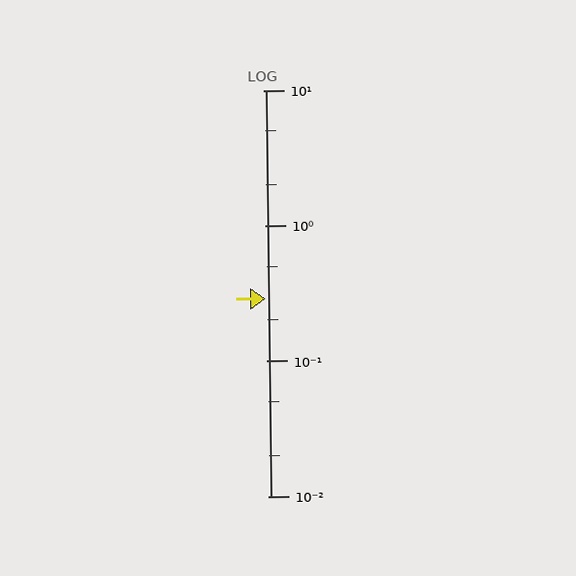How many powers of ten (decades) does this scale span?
The scale spans 3 decades, from 0.01 to 10.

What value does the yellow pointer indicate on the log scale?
The pointer indicates approximately 0.29.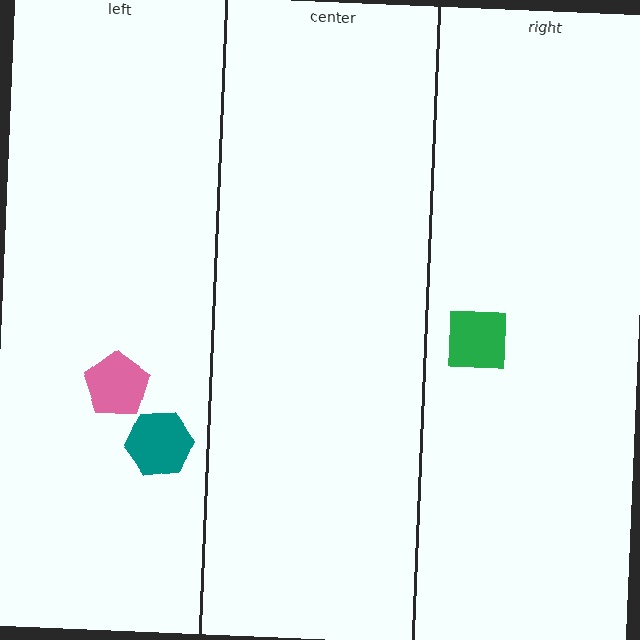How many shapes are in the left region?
2.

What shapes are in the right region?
The green square.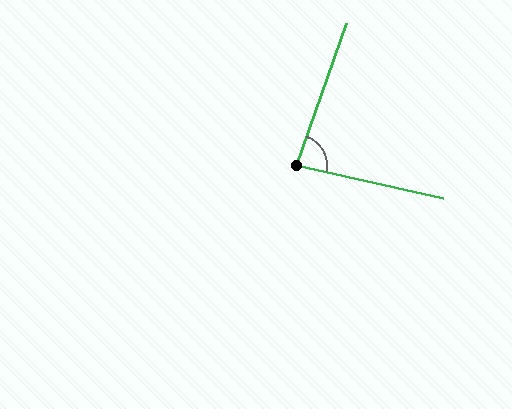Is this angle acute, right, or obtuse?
It is acute.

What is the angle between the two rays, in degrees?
Approximately 83 degrees.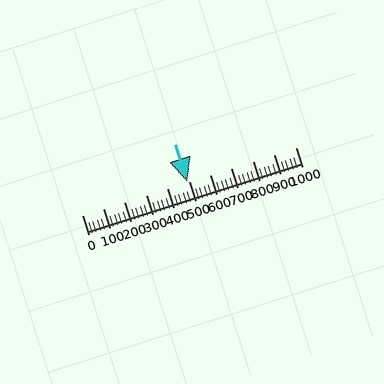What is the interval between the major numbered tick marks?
The major tick marks are spaced 100 units apart.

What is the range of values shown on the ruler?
The ruler shows values from 0 to 1000.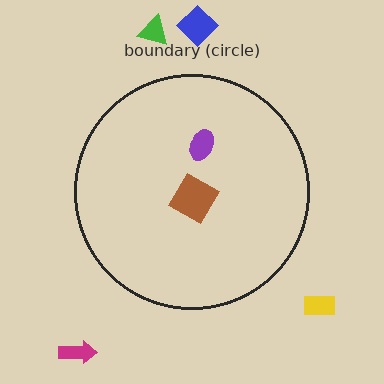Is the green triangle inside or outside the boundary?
Outside.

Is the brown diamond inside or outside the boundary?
Inside.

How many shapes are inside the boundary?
2 inside, 4 outside.